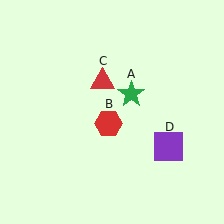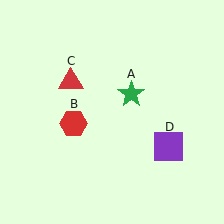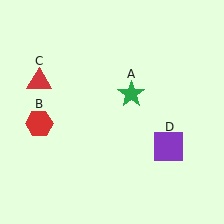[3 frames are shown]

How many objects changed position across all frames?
2 objects changed position: red hexagon (object B), red triangle (object C).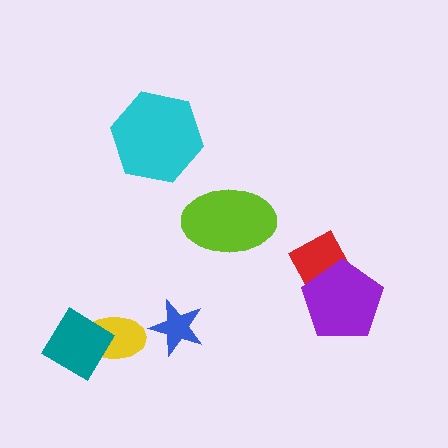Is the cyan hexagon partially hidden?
No, no other shape covers it.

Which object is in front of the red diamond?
The purple pentagon is in front of the red diamond.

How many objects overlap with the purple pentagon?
1 object overlaps with the purple pentagon.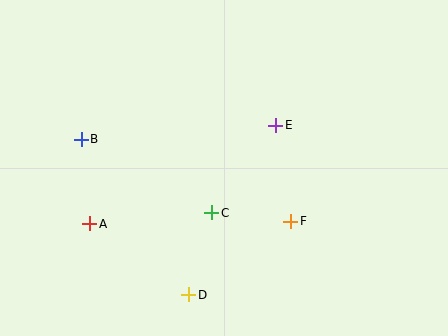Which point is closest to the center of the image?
Point C at (212, 213) is closest to the center.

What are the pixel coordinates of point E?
Point E is at (276, 125).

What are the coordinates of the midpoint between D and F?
The midpoint between D and F is at (240, 258).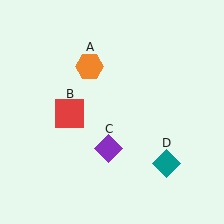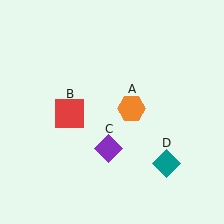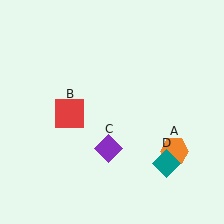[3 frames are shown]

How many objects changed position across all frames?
1 object changed position: orange hexagon (object A).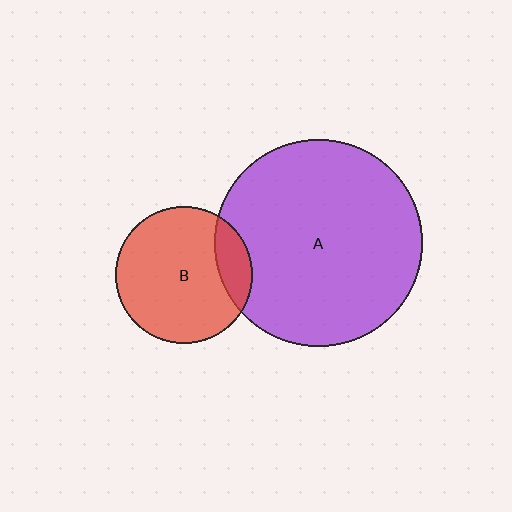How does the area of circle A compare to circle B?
Approximately 2.3 times.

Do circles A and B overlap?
Yes.